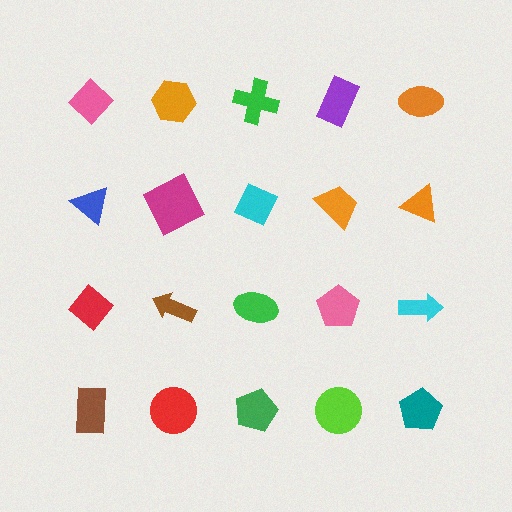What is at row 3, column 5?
A cyan arrow.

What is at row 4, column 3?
A green pentagon.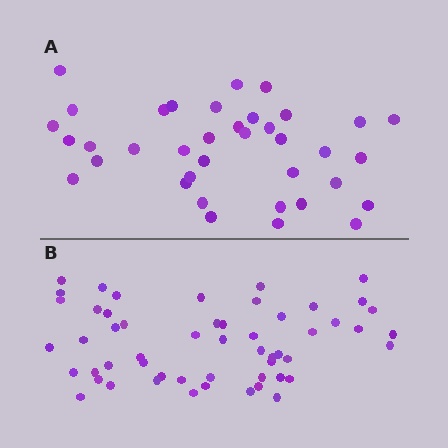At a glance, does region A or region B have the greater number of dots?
Region B (the bottom region) has more dots.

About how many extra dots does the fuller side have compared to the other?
Region B has approximately 15 more dots than region A.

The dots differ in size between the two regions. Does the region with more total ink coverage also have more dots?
No. Region A has more total ink coverage because its dots are larger, but region B actually contains more individual dots. Total area can be misleading — the number of items is what matters here.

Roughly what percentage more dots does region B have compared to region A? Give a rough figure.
About 45% more.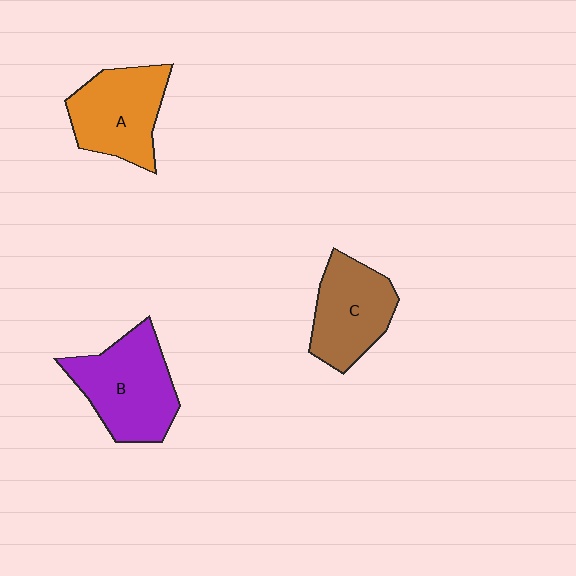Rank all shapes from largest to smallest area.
From largest to smallest: B (purple), A (orange), C (brown).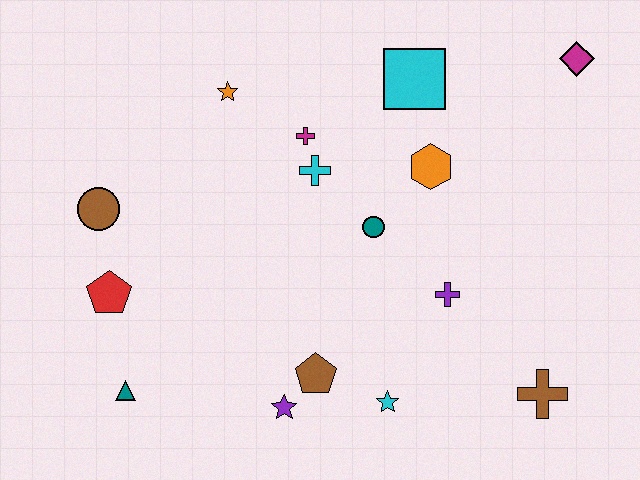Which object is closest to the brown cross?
The purple cross is closest to the brown cross.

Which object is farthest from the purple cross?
The brown circle is farthest from the purple cross.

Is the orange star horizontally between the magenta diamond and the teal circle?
No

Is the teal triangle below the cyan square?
Yes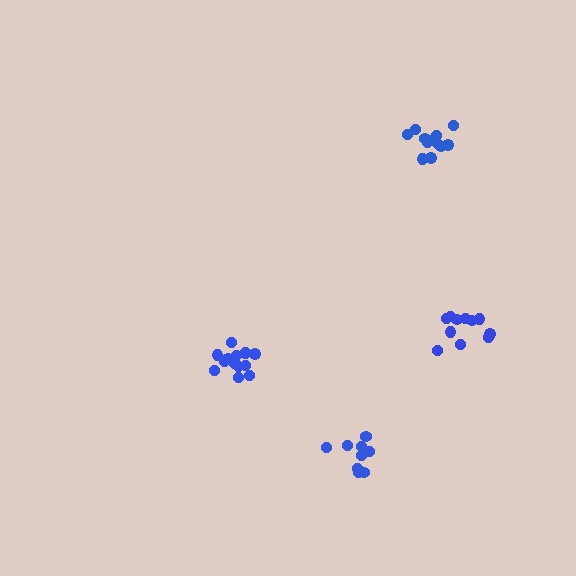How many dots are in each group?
Group 1: 15 dots, Group 2: 9 dots, Group 3: 11 dots, Group 4: 14 dots (49 total).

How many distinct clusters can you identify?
There are 4 distinct clusters.